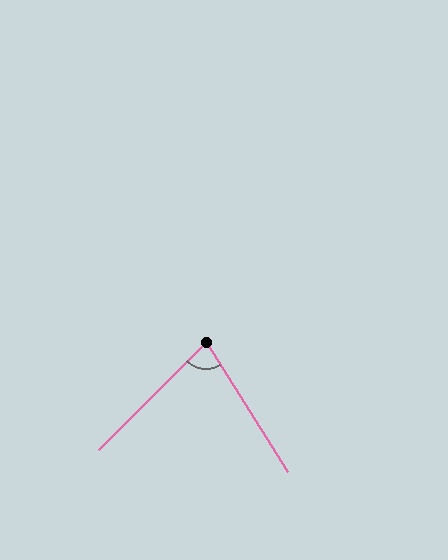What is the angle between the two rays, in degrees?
Approximately 77 degrees.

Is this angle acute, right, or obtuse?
It is acute.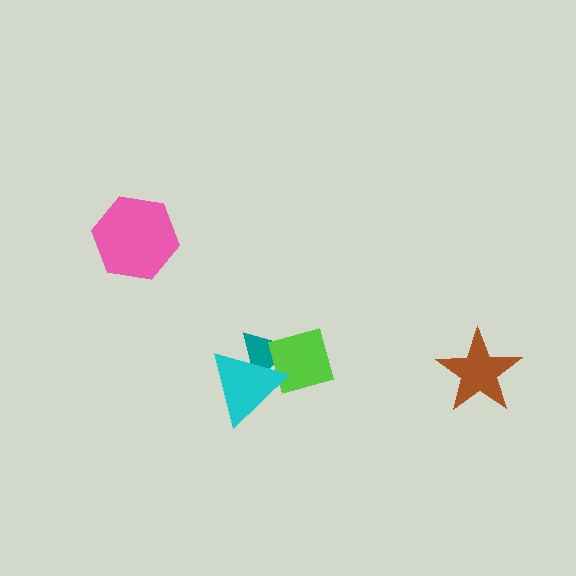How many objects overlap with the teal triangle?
2 objects overlap with the teal triangle.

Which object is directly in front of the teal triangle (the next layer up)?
The lime diamond is directly in front of the teal triangle.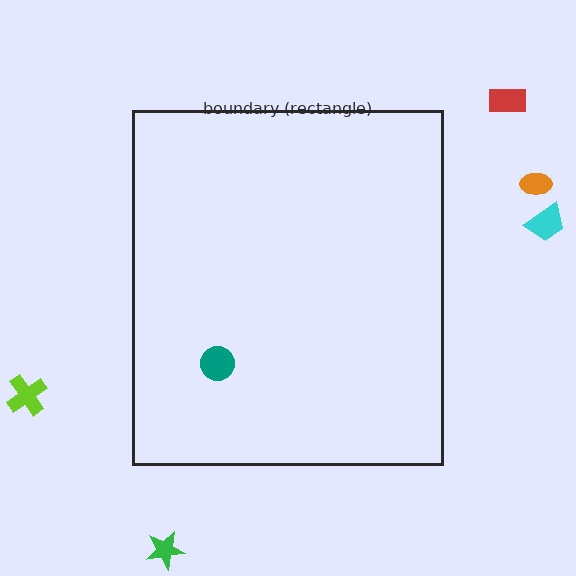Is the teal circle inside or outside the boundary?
Inside.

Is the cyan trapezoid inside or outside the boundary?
Outside.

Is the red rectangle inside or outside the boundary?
Outside.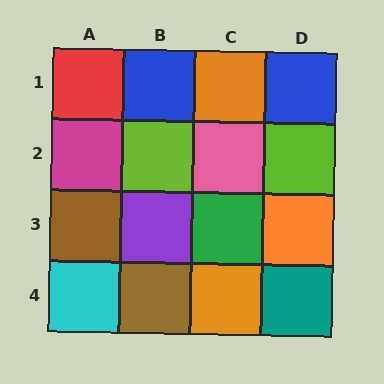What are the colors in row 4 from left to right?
Cyan, brown, orange, teal.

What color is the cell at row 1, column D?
Blue.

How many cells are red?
1 cell is red.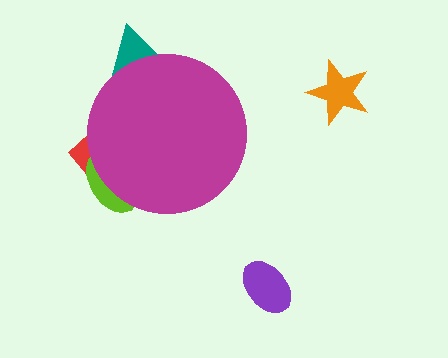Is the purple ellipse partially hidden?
No, the purple ellipse is fully visible.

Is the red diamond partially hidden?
Yes, the red diamond is partially hidden behind the magenta circle.